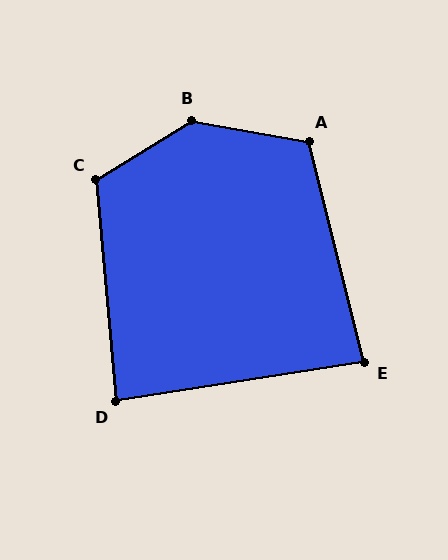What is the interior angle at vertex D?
Approximately 86 degrees (approximately right).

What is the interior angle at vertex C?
Approximately 117 degrees (obtuse).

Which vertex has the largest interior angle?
B, at approximately 138 degrees.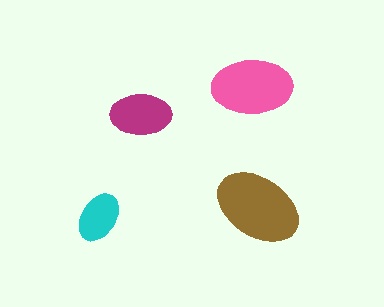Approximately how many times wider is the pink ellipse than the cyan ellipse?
About 1.5 times wider.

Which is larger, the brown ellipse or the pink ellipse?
The brown one.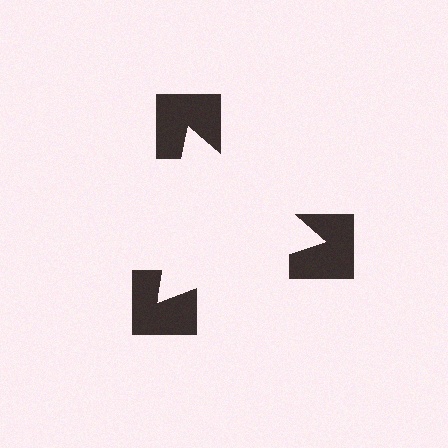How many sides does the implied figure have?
3 sides.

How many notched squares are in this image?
There are 3 — one at each vertex of the illusory triangle.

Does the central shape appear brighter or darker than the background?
It typically appears slightly brighter than the background, even though no actual brightness change is drawn.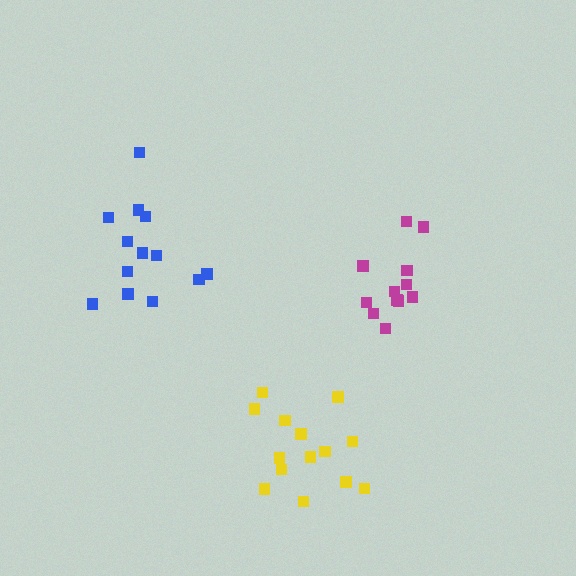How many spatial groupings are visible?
There are 3 spatial groupings.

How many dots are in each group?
Group 1: 12 dots, Group 2: 13 dots, Group 3: 14 dots (39 total).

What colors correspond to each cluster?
The clusters are colored: magenta, blue, yellow.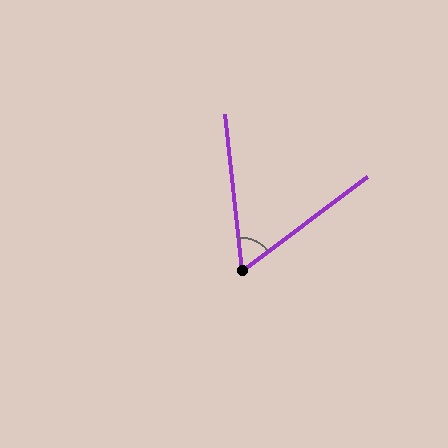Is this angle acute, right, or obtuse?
It is acute.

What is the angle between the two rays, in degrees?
Approximately 59 degrees.